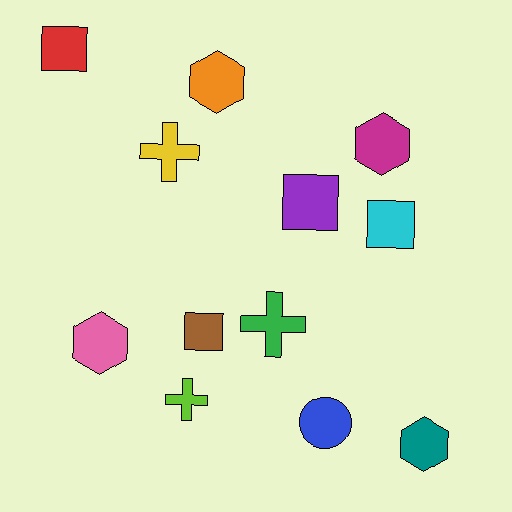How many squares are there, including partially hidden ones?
There are 4 squares.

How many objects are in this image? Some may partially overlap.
There are 12 objects.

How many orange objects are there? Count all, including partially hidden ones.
There is 1 orange object.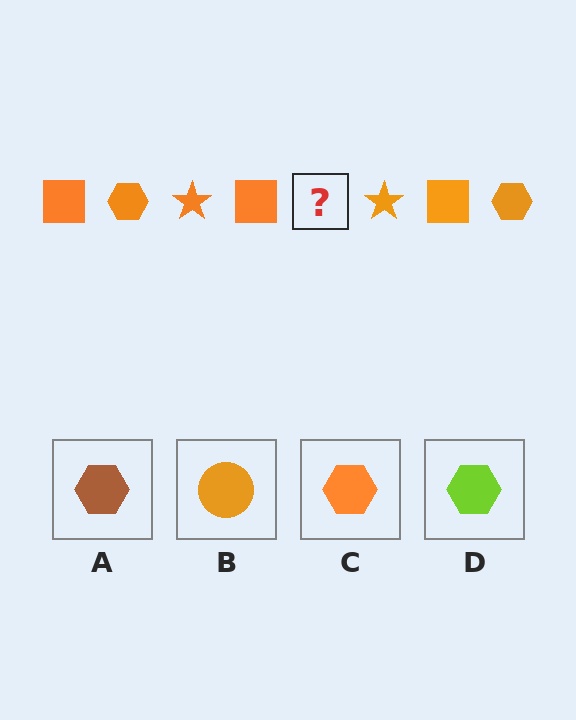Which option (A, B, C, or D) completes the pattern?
C.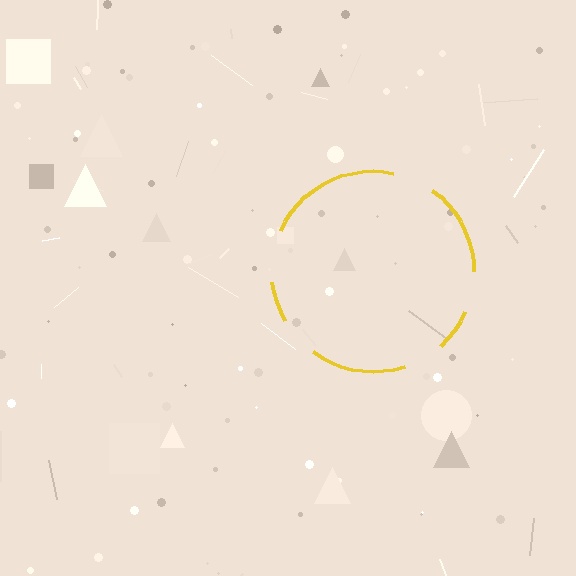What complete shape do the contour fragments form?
The contour fragments form a circle.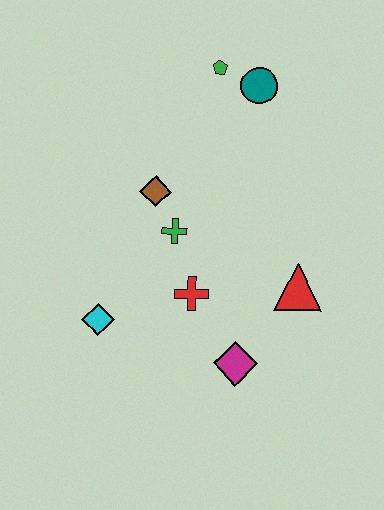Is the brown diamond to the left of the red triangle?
Yes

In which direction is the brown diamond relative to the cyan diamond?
The brown diamond is above the cyan diamond.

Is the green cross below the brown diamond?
Yes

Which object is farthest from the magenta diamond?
The green pentagon is farthest from the magenta diamond.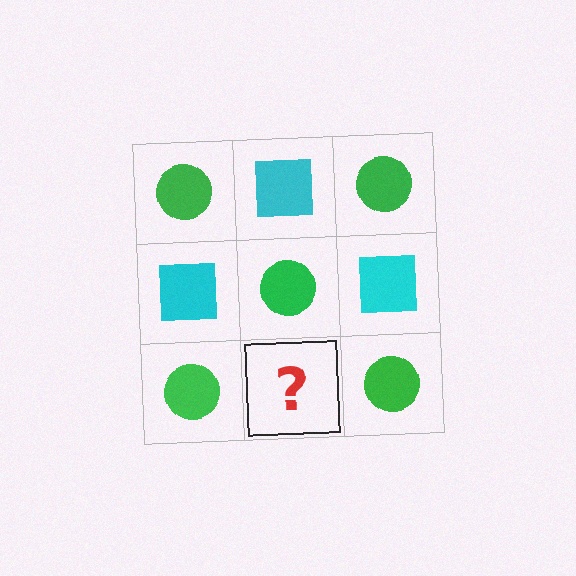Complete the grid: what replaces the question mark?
The question mark should be replaced with a cyan square.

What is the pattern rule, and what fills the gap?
The rule is that it alternates green circle and cyan square in a checkerboard pattern. The gap should be filled with a cyan square.